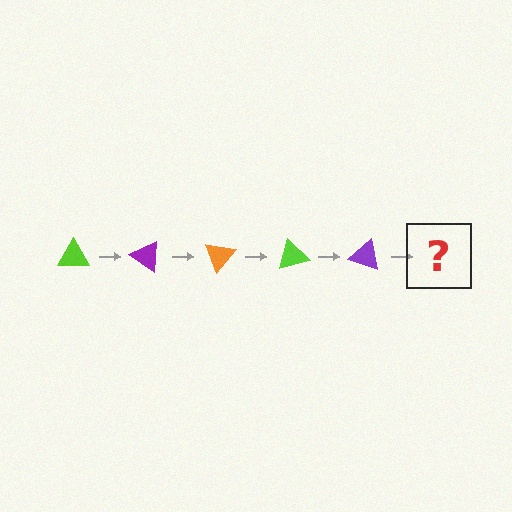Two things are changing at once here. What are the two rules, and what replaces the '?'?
The two rules are that it rotates 35 degrees each step and the color cycles through lime, purple, and orange. The '?' should be an orange triangle, rotated 175 degrees from the start.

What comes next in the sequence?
The next element should be an orange triangle, rotated 175 degrees from the start.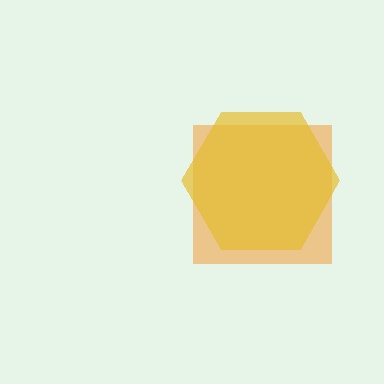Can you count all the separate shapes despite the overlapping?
Yes, there are 2 separate shapes.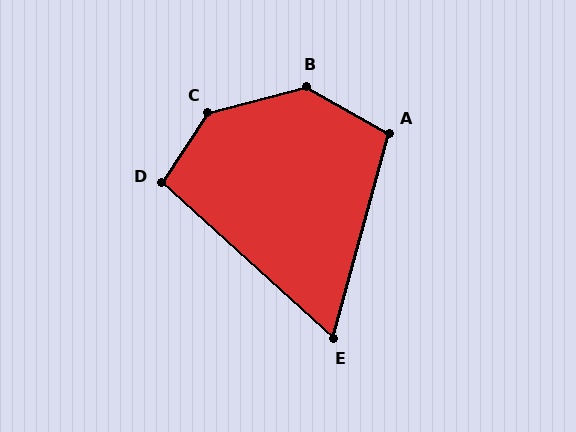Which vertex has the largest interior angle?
C, at approximately 138 degrees.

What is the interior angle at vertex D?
Approximately 99 degrees (obtuse).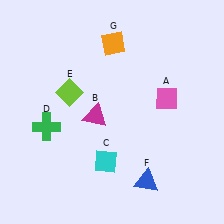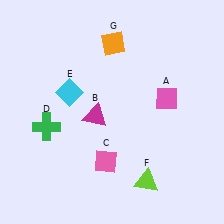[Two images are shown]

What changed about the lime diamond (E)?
In Image 1, E is lime. In Image 2, it changed to cyan.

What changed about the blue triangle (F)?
In Image 1, F is blue. In Image 2, it changed to lime.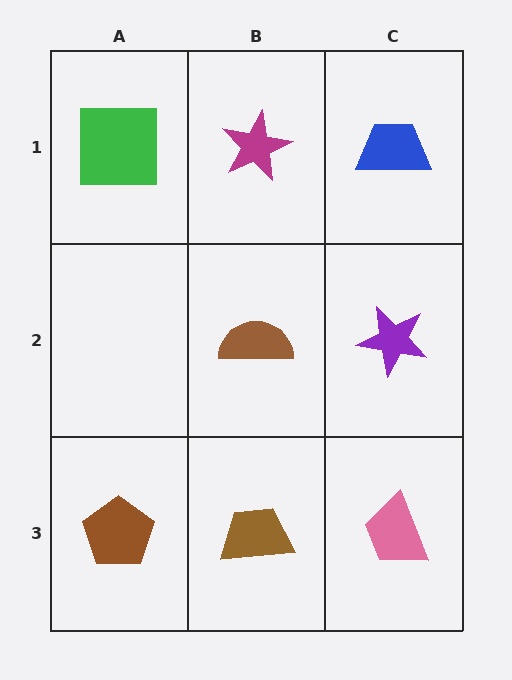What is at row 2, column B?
A brown semicircle.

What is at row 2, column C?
A purple star.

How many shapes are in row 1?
3 shapes.